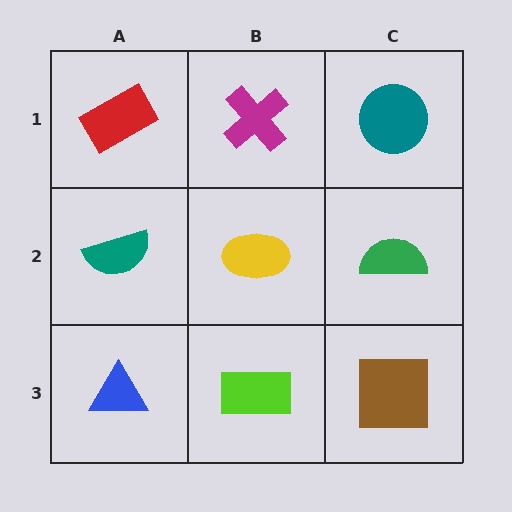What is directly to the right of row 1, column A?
A magenta cross.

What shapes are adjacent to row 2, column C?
A teal circle (row 1, column C), a brown square (row 3, column C), a yellow ellipse (row 2, column B).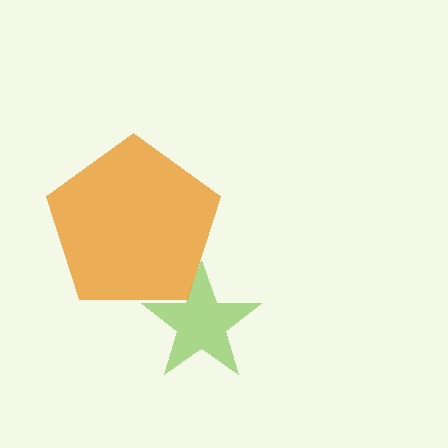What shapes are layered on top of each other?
The layered shapes are: a lime star, an orange pentagon.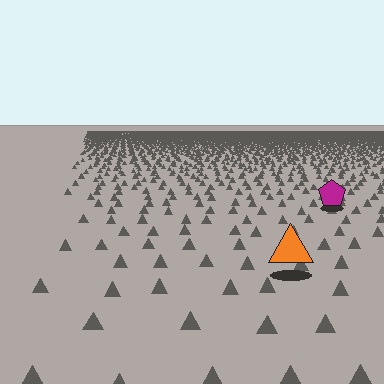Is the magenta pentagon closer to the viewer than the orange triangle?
No. The orange triangle is closer — you can tell from the texture gradient: the ground texture is coarser near it.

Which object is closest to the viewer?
The orange triangle is closest. The texture marks near it are larger and more spread out.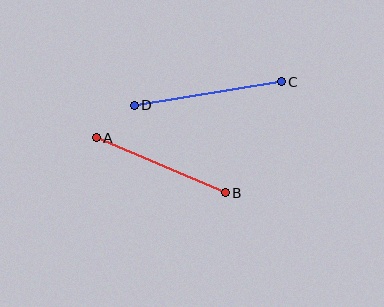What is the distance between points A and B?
The distance is approximately 140 pixels.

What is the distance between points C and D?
The distance is approximately 148 pixels.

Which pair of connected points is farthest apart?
Points C and D are farthest apart.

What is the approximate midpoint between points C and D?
The midpoint is at approximately (208, 94) pixels.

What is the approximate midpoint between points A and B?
The midpoint is at approximately (161, 165) pixels.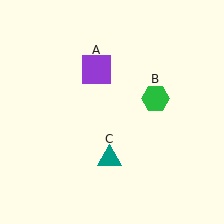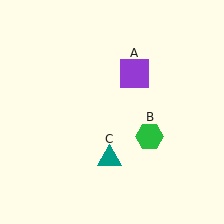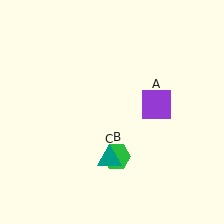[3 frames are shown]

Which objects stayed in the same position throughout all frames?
Teal triangle (object C) remained stationary.